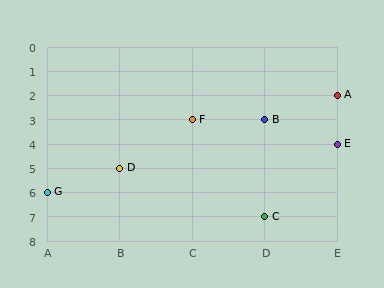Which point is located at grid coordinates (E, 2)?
Point A is at (E, 2).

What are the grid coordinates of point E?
Point E is at grid coordinates (E, 4).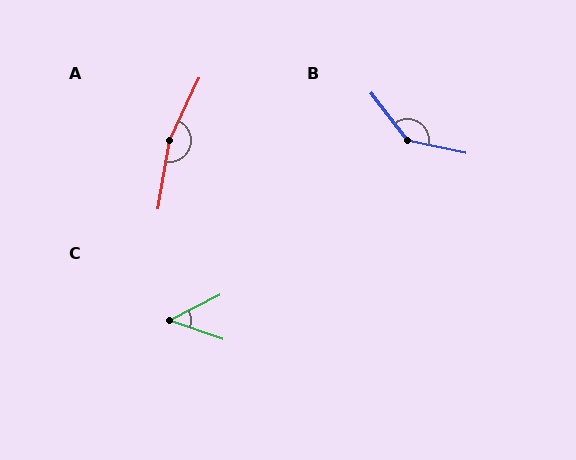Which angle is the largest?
A, at approximately 165 degrees.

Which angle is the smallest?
C, at approximately 46 degrees.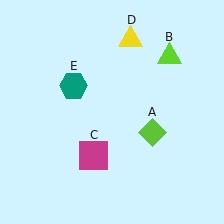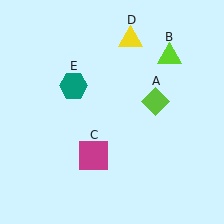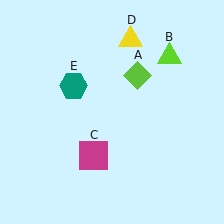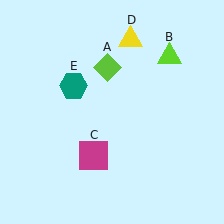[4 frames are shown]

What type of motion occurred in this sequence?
The lime diamond (object A) rotated counterclockwise around the center of the scene.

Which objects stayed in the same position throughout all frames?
Lime triangle (object B) and magenta square (object C) and yellow triangle (object D) and teal hexagon (object E) remained stationary.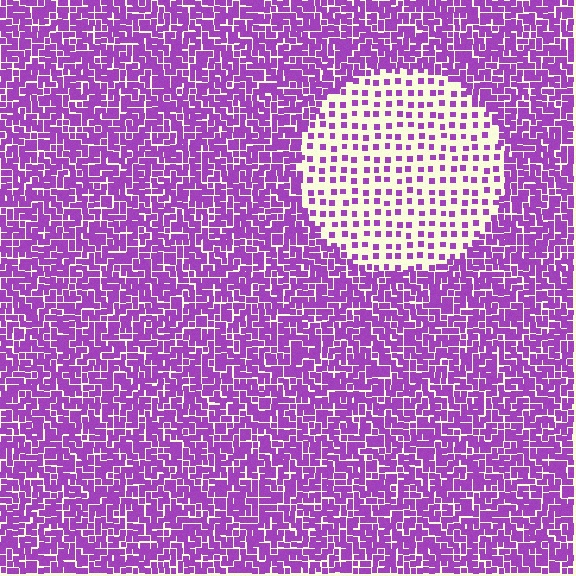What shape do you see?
I see a circle.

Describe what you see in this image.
The image contains small purple elements arranged at two different densities. A circle-shaped region is visible where the elements are less densely packed than the surrounding area.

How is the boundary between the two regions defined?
The boundary is defined by a change in element density (approximately 3.0x ratio). All elements are the same color, size, and shape.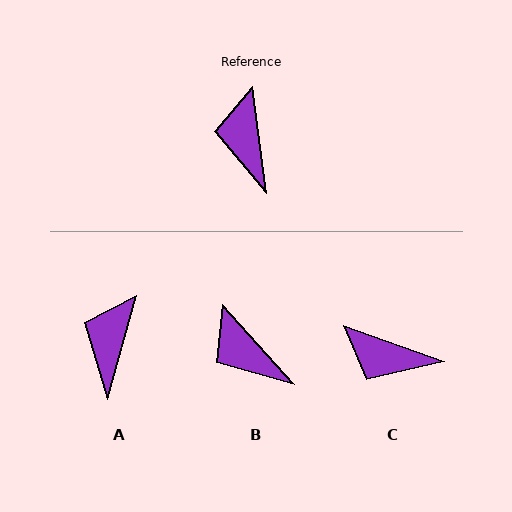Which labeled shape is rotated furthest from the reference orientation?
C, about 63 degrees away.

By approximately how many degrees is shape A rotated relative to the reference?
Approximately 23 degrees clockwise.